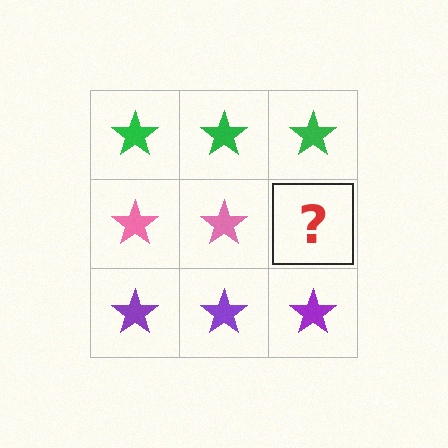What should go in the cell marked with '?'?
The missing cell should contain a pink star.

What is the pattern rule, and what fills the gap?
The rule is that each row has a consistent color. The gap should be filled with a pink star.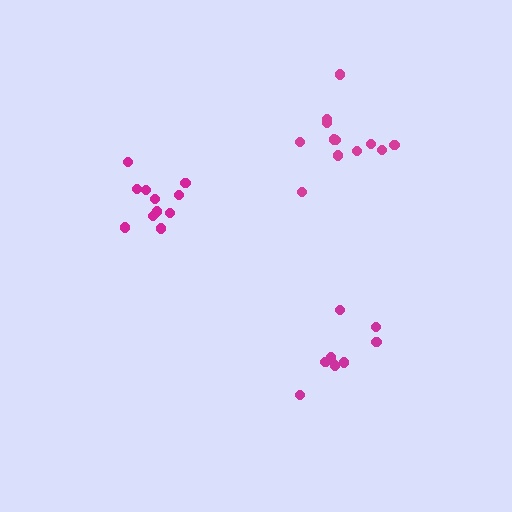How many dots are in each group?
Group 1: 8 dots, Group 2: 11 dots, Group 3: 12 dots (31 total).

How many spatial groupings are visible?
There are 3 spatial groupings.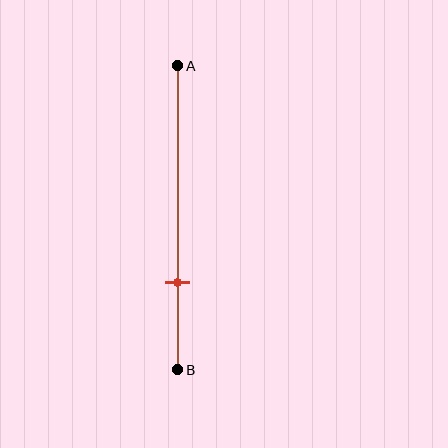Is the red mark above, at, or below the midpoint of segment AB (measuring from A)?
The red mark is below the midpoint of segment AB.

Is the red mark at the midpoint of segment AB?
No, the mark is at about 70% from A, not at the 50% midpoint.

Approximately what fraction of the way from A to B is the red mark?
The red mark is approximately 70% of the way from A to B.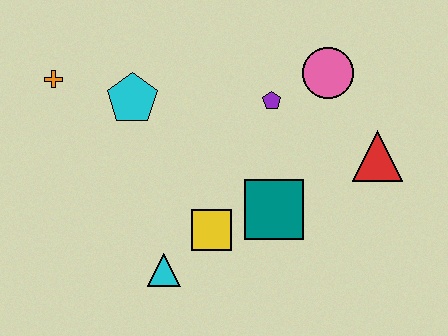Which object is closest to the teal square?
The yellow square is closest to the teal square.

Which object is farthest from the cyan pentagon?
The red triangle is farthest from the cyan pentagon.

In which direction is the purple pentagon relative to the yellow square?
The purple pentagon is above the yellow square.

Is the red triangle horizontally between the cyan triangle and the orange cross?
No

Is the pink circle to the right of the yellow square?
Yes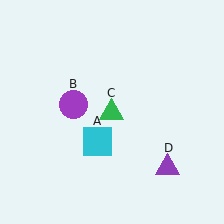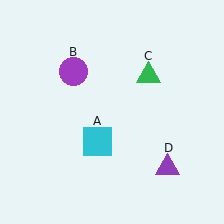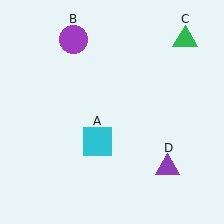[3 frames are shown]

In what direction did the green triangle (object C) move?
The green triangle (object C) moved up and to the right.